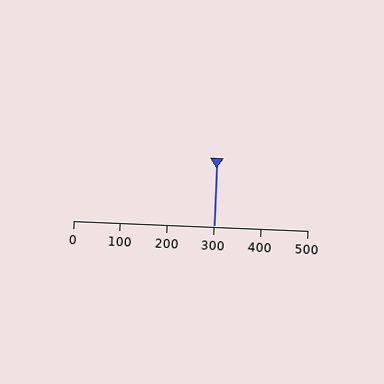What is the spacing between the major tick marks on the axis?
The major ticks are spaced 100 apart.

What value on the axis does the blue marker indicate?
The marker indicates approximately 300.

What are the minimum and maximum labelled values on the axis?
The axis runs from 0 to 500.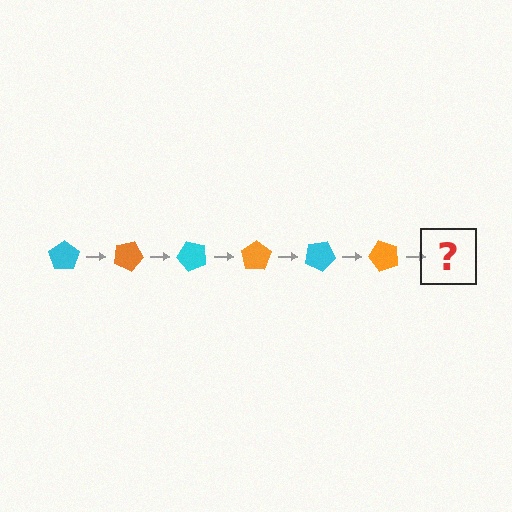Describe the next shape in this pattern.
It should be a cyan pentagon, rotated 150 degrees from the start.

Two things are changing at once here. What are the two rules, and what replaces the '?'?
The two rules are that it rotates 25 degrees each step and the color cycles through cyan and orange. The '?' should be a cyan pentagon, rotated 150 degrees from the start.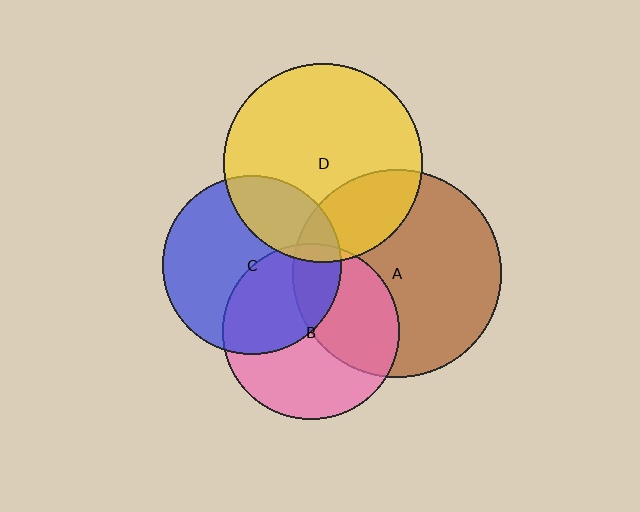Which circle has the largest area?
Circle A (brown).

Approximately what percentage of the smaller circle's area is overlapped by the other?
Approximately 40%.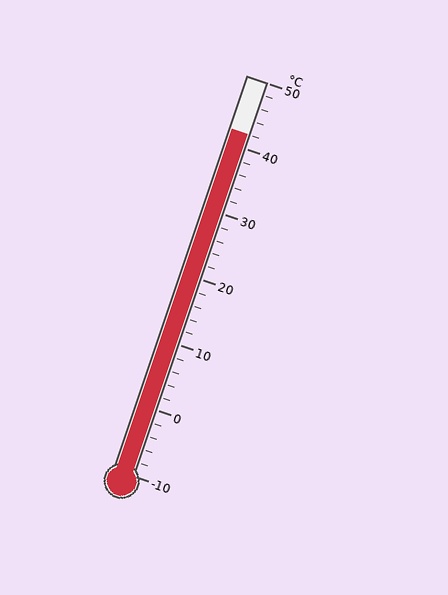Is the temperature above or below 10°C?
The temperature is above 10°C.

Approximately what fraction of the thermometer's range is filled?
The thermometer is filled to approximately 85% of its range.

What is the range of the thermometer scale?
The thermometer scale ranges from -10°C to 50°C.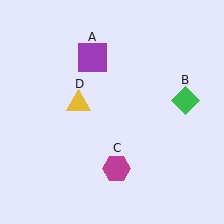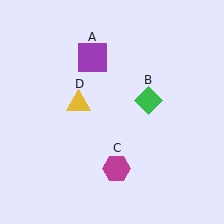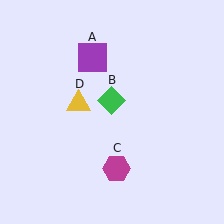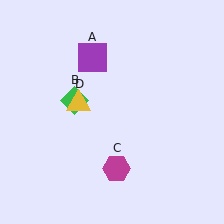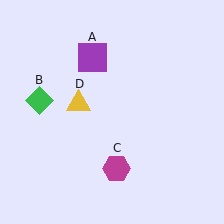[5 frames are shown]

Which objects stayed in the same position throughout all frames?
Purple square (object A) and magenta hexagon (object C) and yellow triangle (object D) remained stationary.